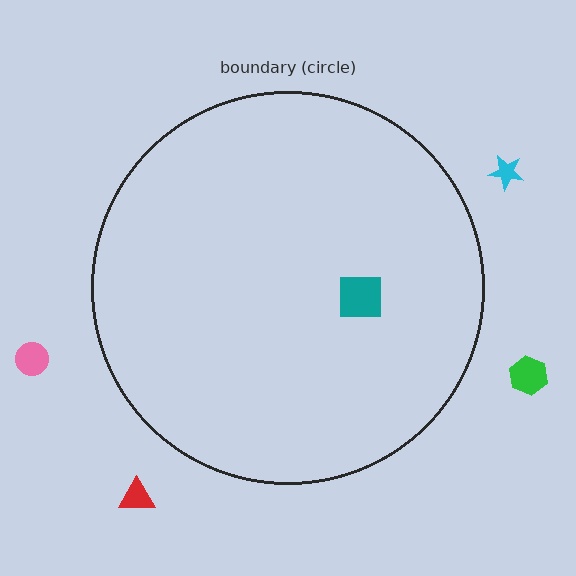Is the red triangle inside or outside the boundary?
Outside.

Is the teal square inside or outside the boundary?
Inside.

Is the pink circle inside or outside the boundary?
Outside.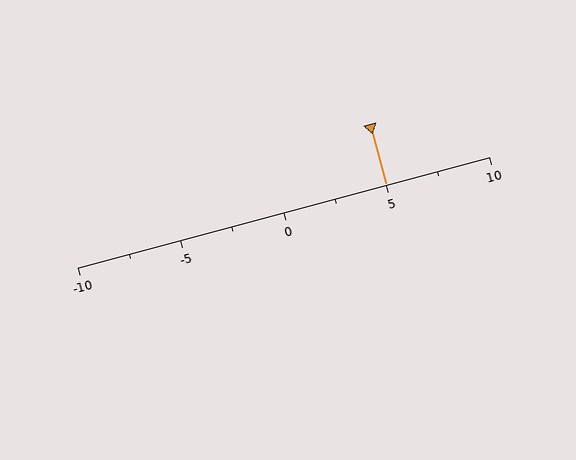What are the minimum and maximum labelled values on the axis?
The axis runs from -10 to 10.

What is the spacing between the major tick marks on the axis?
The major ticks are spaced 5 apart.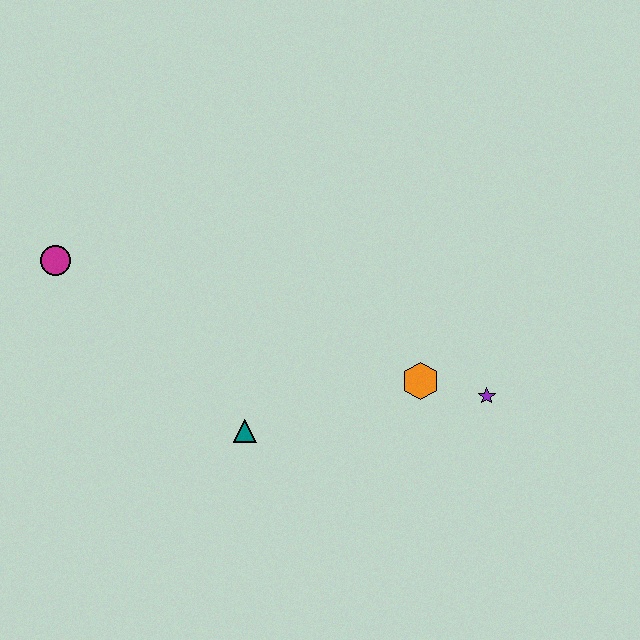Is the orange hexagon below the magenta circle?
Yes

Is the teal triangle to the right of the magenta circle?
Yes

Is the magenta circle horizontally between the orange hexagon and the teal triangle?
No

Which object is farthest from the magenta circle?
The purple star is farthest from the magenta circle.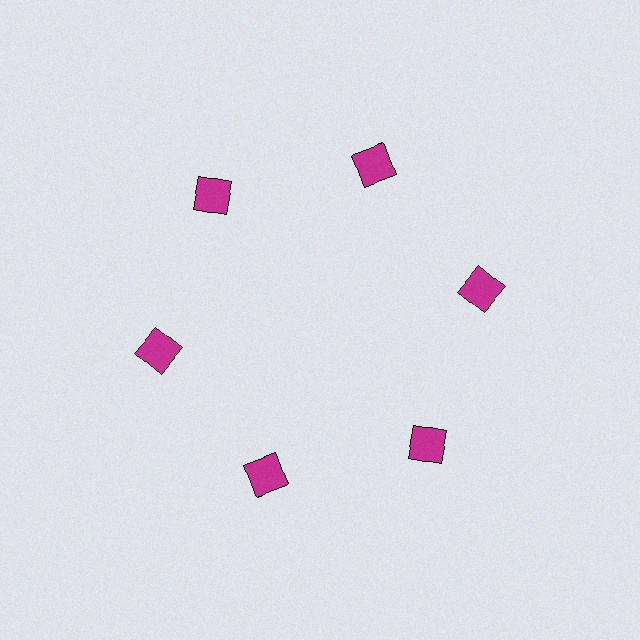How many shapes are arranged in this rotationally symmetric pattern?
There are 6 shapes, arranged in 6 groups of 1.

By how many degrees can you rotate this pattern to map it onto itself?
The pattern maps onto itself every 60 degrees of rotation.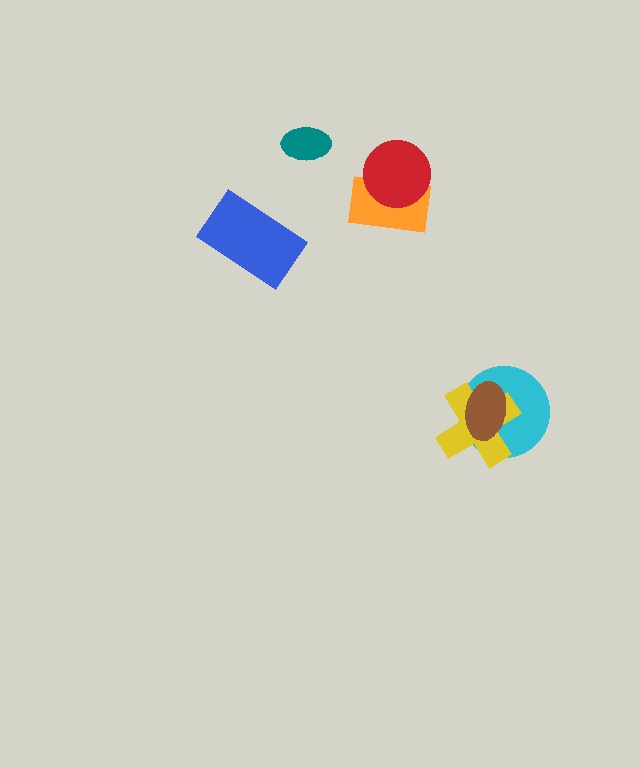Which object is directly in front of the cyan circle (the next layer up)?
The yellow cross is directly in front of the cyan circle.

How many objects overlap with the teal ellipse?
0 objects overlap with the teal ellipse.